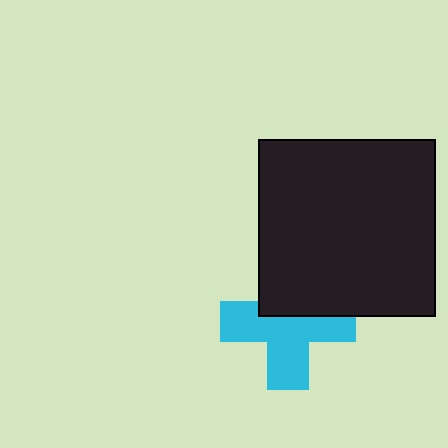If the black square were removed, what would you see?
You would see the complete cyan cross.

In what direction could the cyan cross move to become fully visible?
The cyan cross could move down. That would shift it out from behind the black square entirely.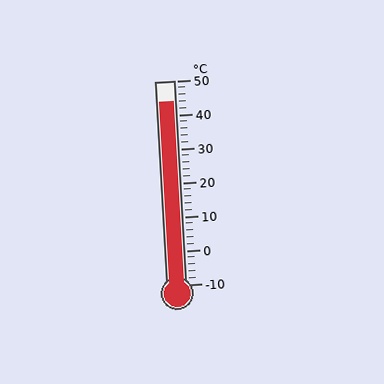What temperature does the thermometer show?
The thermometer shows approximately 44°C.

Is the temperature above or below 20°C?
The temperature is above 20°C.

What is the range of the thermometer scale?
The thermometer scale ranges from -10°C to 50°C.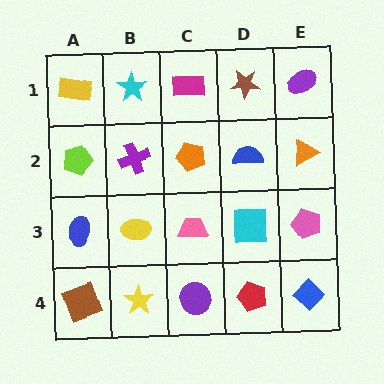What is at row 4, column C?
A purple circle.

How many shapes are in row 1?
5 shapes.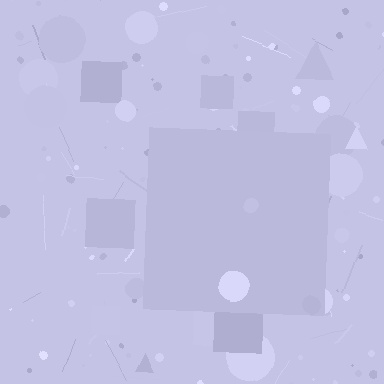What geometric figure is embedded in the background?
A square is embedded in the background.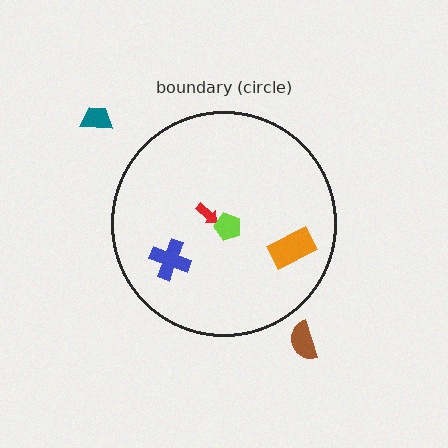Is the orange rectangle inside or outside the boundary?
Inside.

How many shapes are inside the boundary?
4 inside, 2 outside.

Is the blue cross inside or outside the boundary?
Inside.